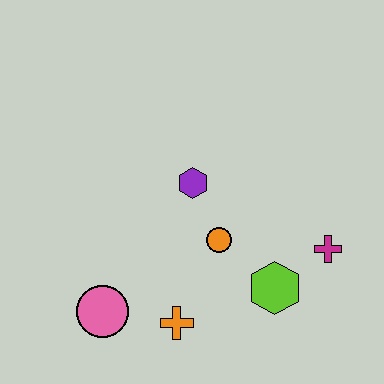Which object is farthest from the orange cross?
The magenta cross is farthest from the orange cross.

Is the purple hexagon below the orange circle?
No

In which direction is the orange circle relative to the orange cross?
The orange circle is above the orange cross.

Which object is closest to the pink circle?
The orange cross is closest to the pink circle.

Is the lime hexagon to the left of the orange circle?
No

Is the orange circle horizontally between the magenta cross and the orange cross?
Yes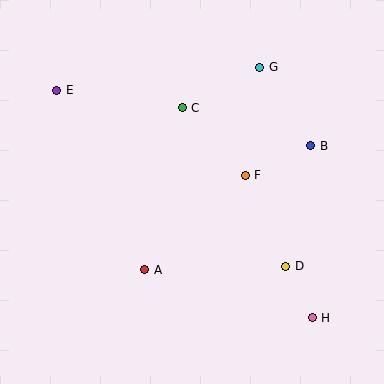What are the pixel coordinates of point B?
Point B is at (311, 146).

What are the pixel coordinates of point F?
Point F is at (245, 175).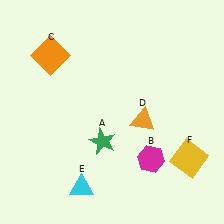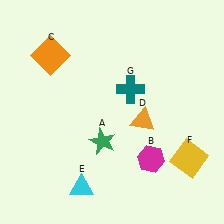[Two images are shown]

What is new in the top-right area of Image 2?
A teal cross (G) was added in the top-right area of Image 2.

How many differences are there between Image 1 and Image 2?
There is 1 difference between the two images.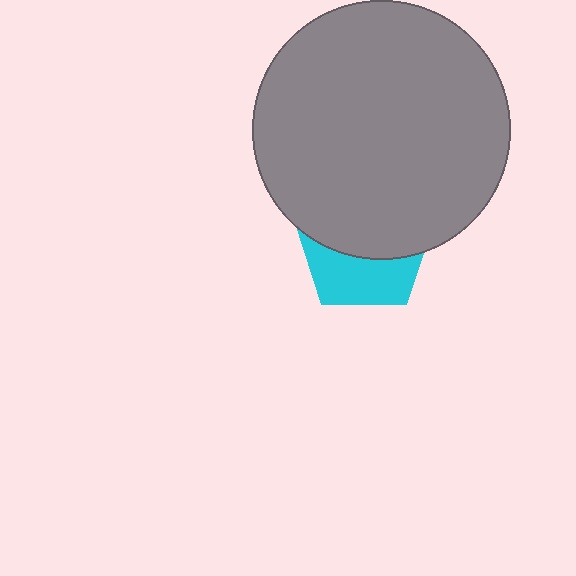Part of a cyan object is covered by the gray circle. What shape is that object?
It is a pentagon.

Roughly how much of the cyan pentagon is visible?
A small part of it is visible (roughly 42%).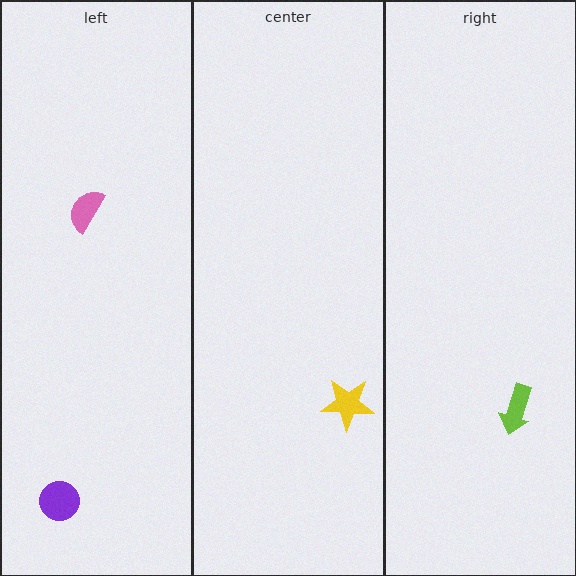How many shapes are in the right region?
1.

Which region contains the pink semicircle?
The left region.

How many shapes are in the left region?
2.